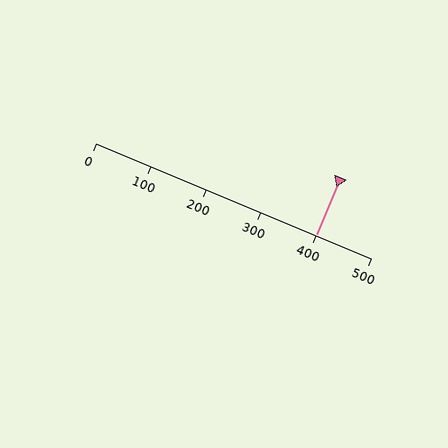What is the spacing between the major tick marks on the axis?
The major ticks are spaced 100 apart.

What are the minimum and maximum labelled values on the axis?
The axis runs from 0 to 500.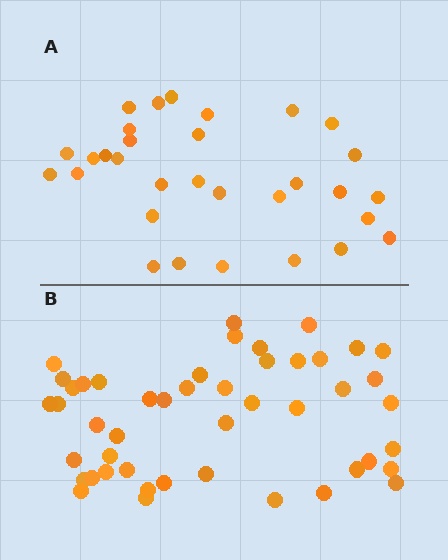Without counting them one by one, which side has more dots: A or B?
Region B (the bottom region) has more dots.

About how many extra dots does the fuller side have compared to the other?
Region B has approximately 15 more dots than region A.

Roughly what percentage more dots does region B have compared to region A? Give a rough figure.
About 50% more.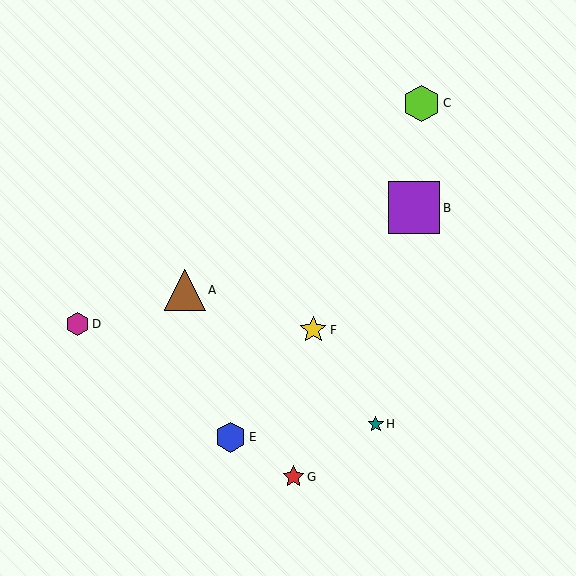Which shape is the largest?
The purple square (labeled B) is the largest.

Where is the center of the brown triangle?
The center of the brown triangle is at (185, 290).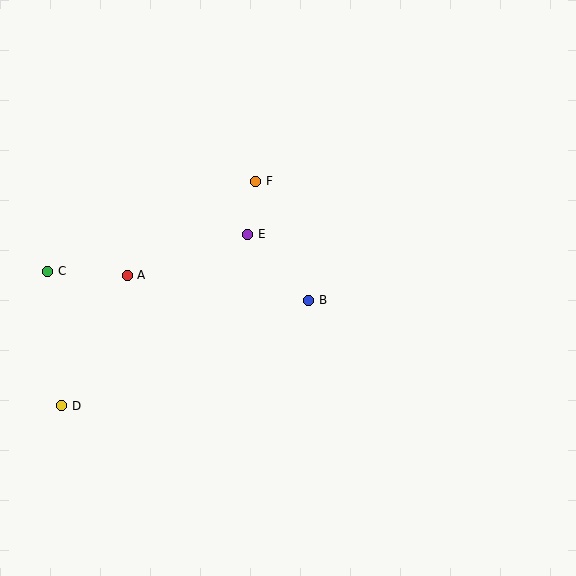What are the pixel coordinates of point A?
Point A is at (127, 275).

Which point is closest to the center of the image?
Point B at (309, 300) is closest to the center.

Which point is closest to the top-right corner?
Point F is closest to the top-right corner.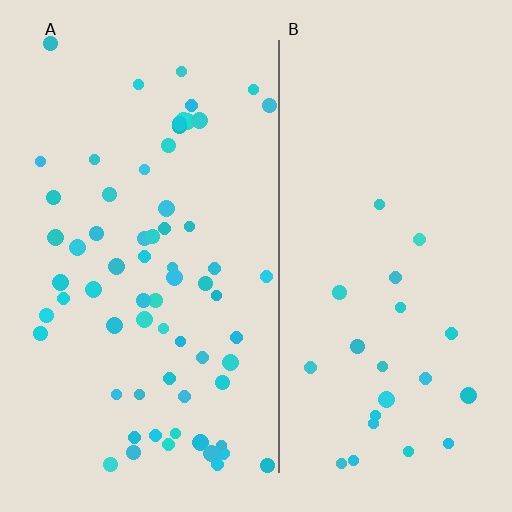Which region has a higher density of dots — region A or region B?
A (the left).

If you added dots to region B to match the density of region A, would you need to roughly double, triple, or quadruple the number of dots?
Approximately triple.